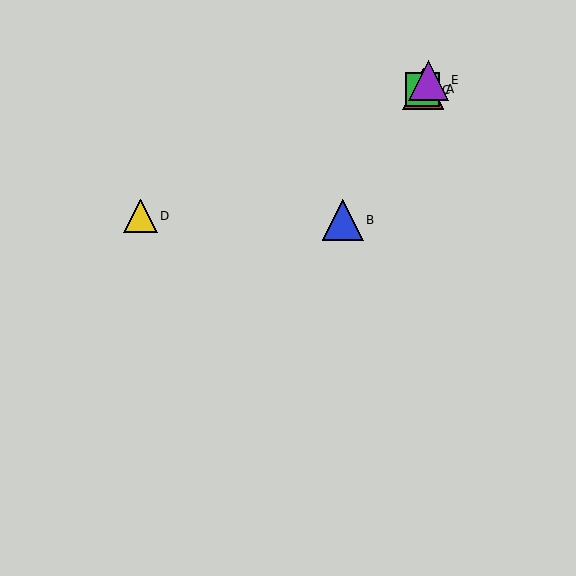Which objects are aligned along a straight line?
Objects A, B, C, E are aligned along a straight line.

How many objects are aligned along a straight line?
4 objects (A, B, C, E) are aligned along a straight line.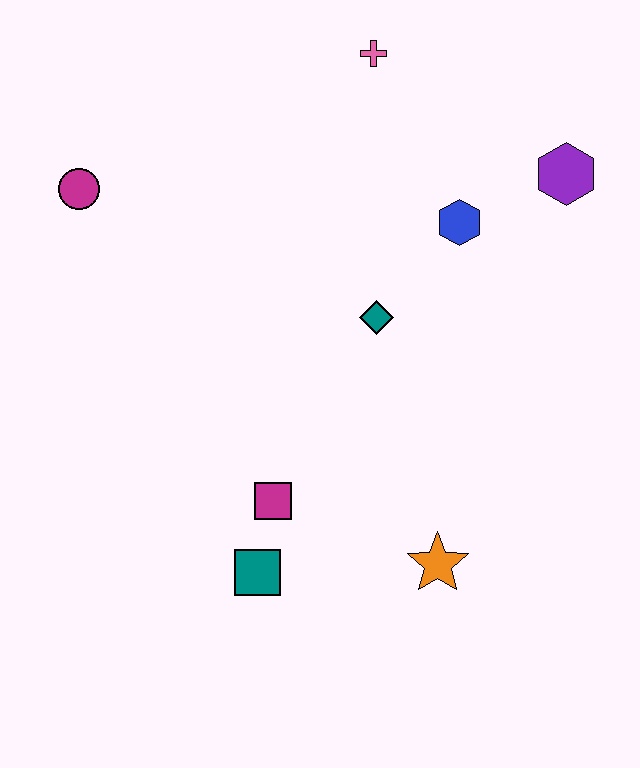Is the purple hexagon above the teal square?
Yes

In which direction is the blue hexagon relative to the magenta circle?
The blue hexagon is to the right of the magenta circle.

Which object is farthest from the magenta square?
The pink cross is farthest from the magenta square.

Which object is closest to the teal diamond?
The blue hexagon is closest to the teal diamond.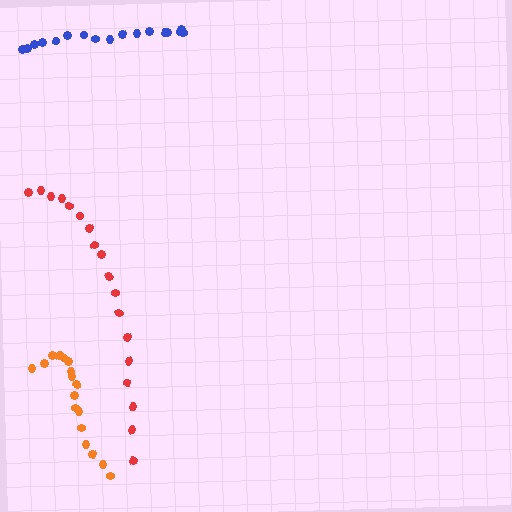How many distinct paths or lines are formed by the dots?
There are 3 distinct paths.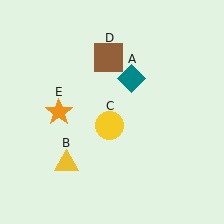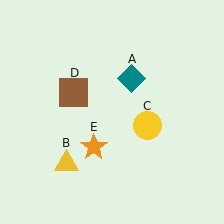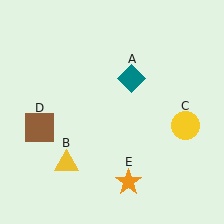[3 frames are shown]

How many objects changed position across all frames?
3 objects changed position: yellow circle (object C), brown square (object D), orange star (object E).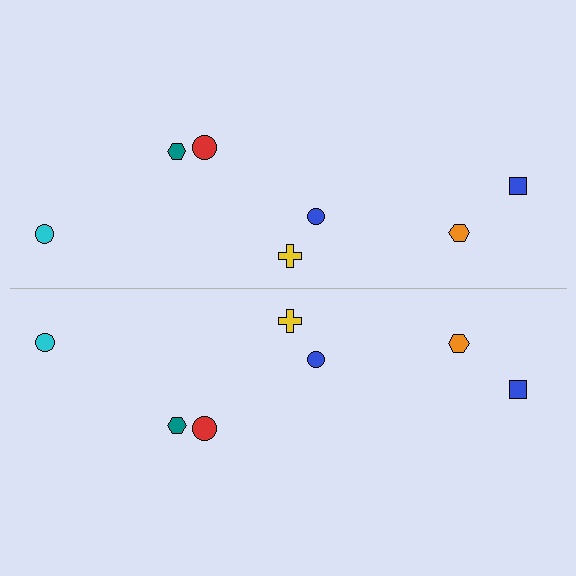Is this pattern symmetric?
Yes, this pattern has bilateral (reflection) symmetry.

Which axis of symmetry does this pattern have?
The pattern has a horizontal axis of symmetry running through the center of the image.